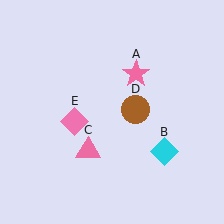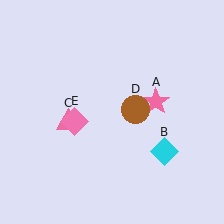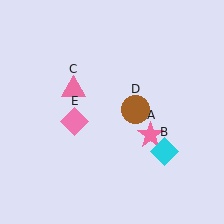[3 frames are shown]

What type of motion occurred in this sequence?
The pink star (object A), pink triangle (object C) rotated clockwise around the center of the scene.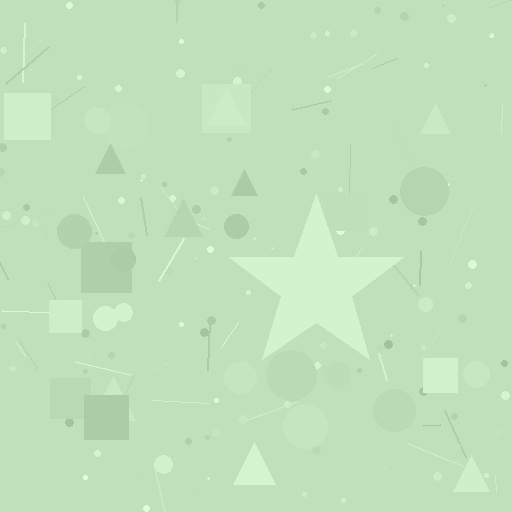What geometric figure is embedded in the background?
A star is embedded in the background.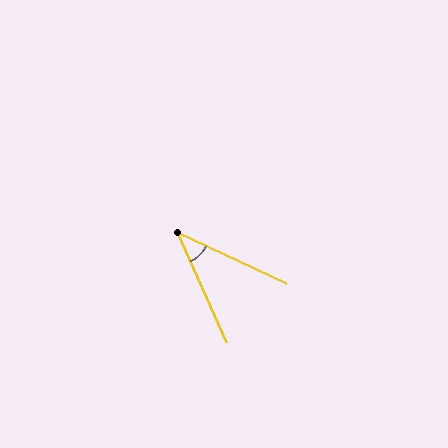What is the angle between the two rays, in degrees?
Approximately 41 degrees.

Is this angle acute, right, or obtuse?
It is acute.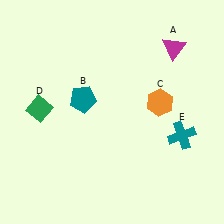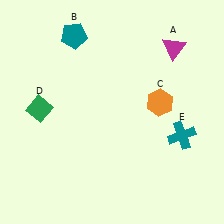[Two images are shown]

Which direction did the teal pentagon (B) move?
The teal pentagon (B) moved up.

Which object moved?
The teal pentagon (B) moved up.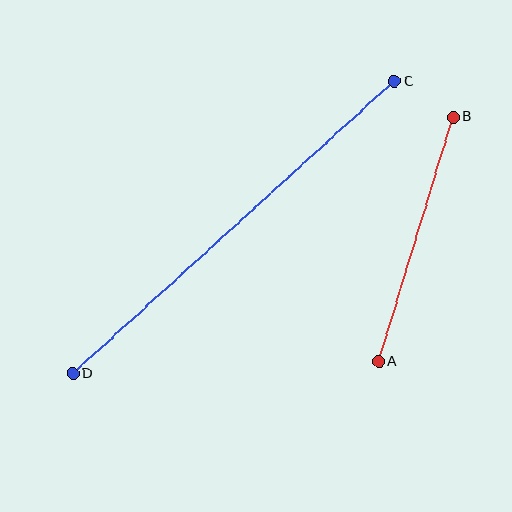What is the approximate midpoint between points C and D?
The midpoint is at approximately (234, 228) pixels.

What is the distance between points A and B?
The distance is approximately 256 pixels.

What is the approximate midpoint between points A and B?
The midpoint is at approximately (416, 239) pixels.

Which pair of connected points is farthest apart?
Points C and D are farthest apart.